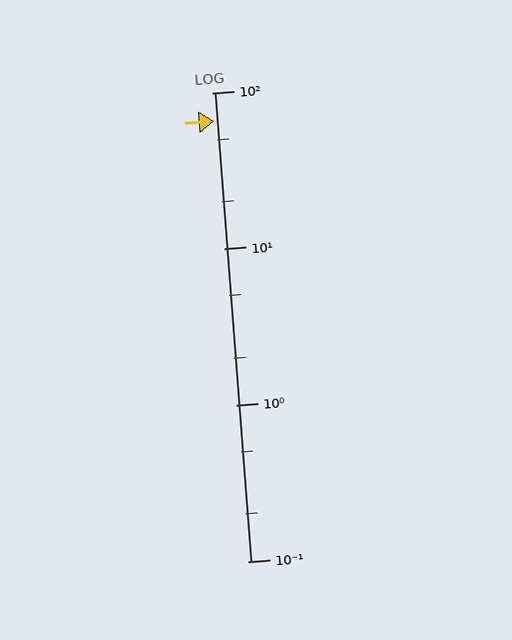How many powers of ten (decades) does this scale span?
The scale spans 3 decades, from 0.1 to 100.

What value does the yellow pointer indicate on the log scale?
The pointer indicates approximately 66.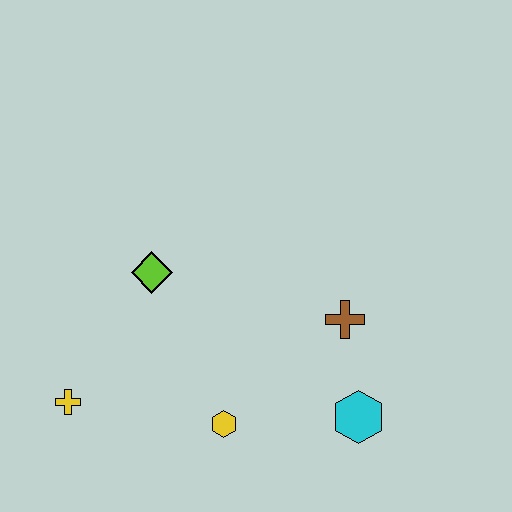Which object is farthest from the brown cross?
The yellow cross is farthest from the brown cross.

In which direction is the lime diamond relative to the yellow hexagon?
The lime diamond is above the yellow hexagon.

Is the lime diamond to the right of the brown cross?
No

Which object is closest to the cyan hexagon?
The brown cross is closest to the cyan hexagon.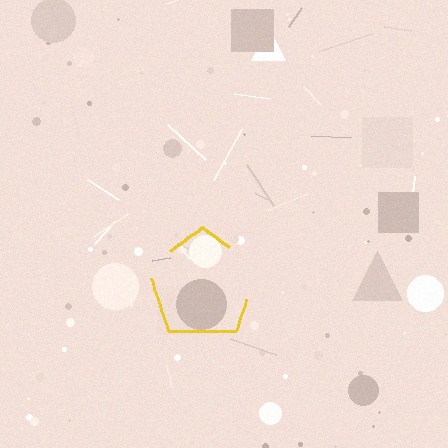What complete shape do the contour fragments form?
The contour fragments form a pentagon.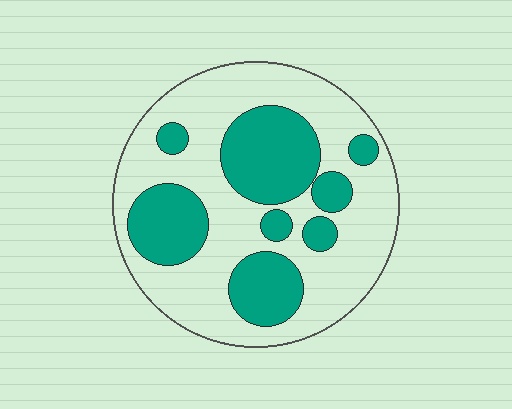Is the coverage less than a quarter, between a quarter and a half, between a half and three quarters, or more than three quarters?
Between a quarter and a half.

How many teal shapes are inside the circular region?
8.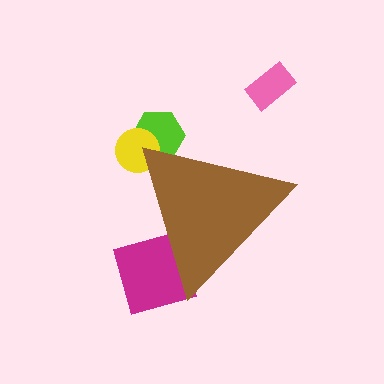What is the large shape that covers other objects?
A brown triangle.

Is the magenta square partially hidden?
Yes, the magenta square is partially hidden behind the brown triangle.